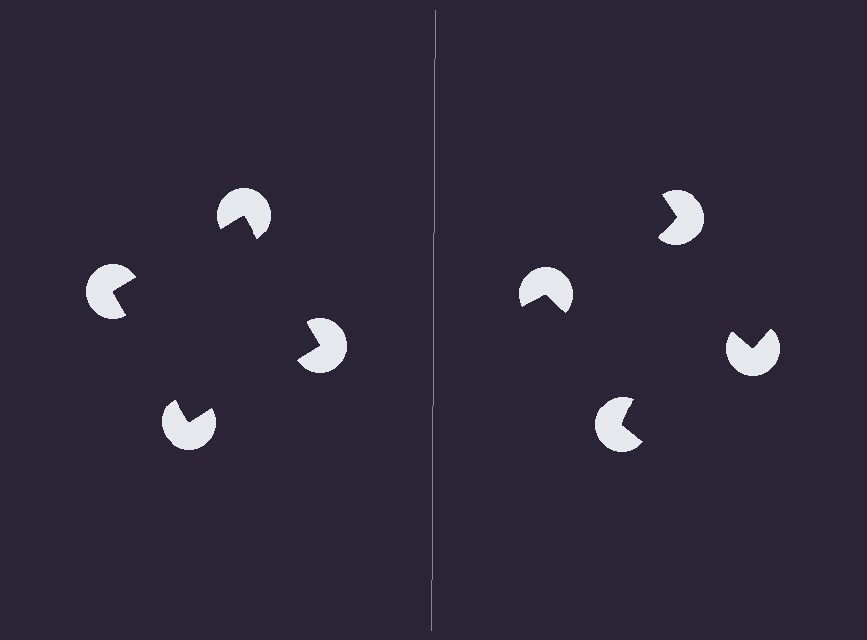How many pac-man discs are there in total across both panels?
8 — 4 on each side.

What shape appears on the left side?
An illusory square.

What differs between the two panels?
The pac-man discs are positioned identically on both sides; only the wedge orientations differ. On the left they align to a square; on the right they are misaligned.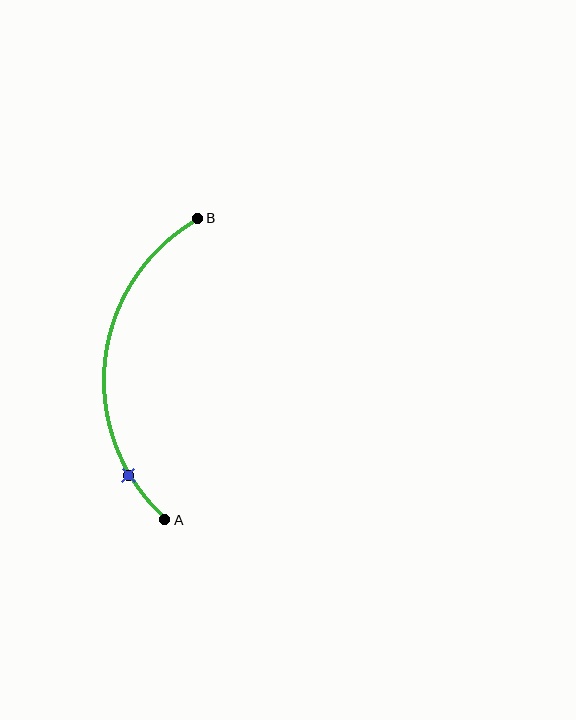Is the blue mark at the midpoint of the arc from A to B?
No. The blue mark lies on the arc but is closer to endpoint A. The arc midpoint would be at the point on the curve equidistant along the arc from both A and B.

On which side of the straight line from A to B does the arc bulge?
The arc bulges to the left of the straight line connecting A and B.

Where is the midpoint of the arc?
The arc midpoint is the point on the curve farthest from the straight line joining A and B. It sits to the left of that line.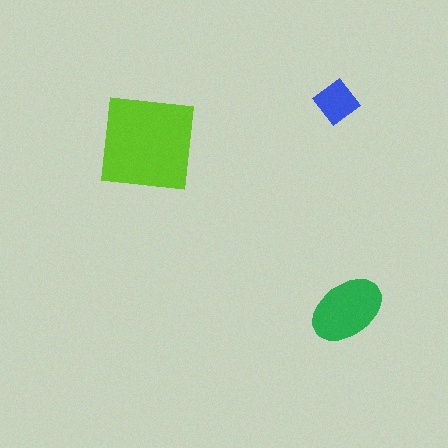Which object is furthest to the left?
The lime square is leftmost.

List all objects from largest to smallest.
The lime square, the green ellipse, the blue diamond.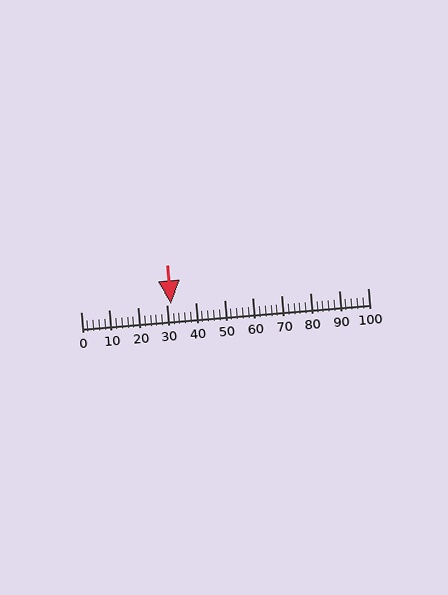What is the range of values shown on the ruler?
The ruler shows values from 0 to 100.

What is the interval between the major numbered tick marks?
The major tick marks are spaced 10 units apart.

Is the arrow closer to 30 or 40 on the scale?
The arrow is closer to 30.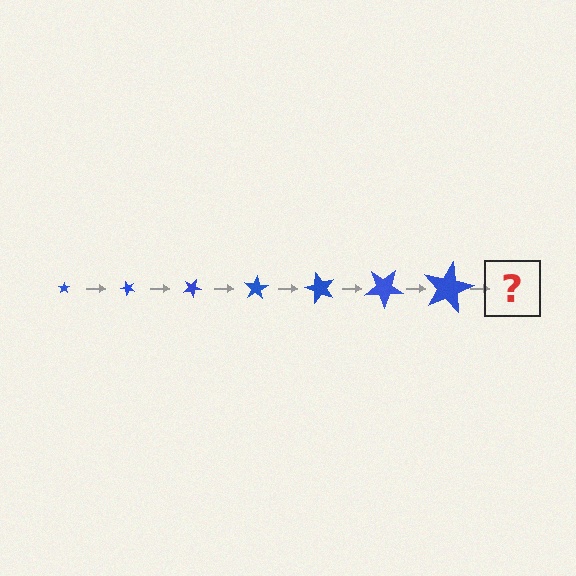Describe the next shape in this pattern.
It should be a star, larger than the previous one and rotated 350 degrees from the start.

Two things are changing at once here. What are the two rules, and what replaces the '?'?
The two rules are that the star grows larger each step and it rotates 50 degrees each step. The '?' should be a star, larger than the previous one and rotated 350 degrees from the start.